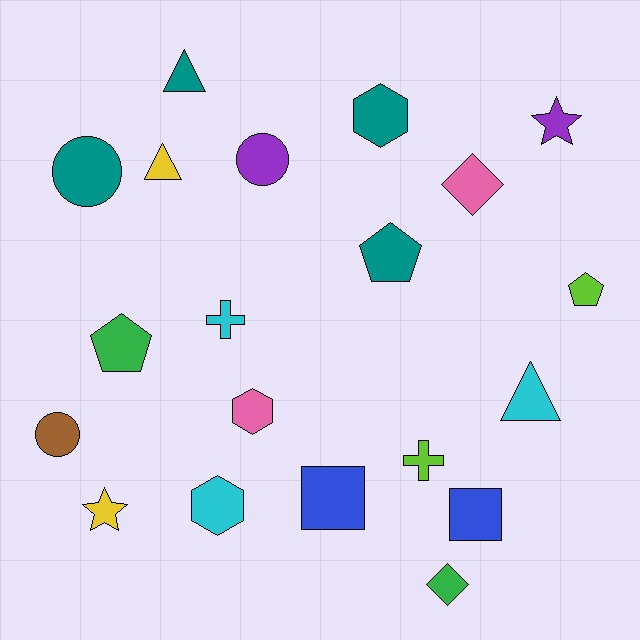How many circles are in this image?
There are 3 circles.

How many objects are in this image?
There are 20 objects.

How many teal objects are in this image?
There are 4 teal objects.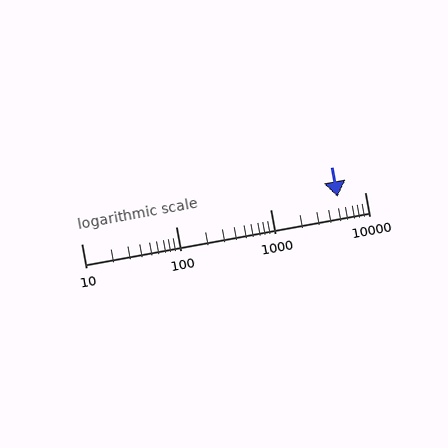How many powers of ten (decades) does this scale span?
The scale spans 3 decades, from 10 to 10000.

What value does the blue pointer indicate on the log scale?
The pointer indicates approximately 5200.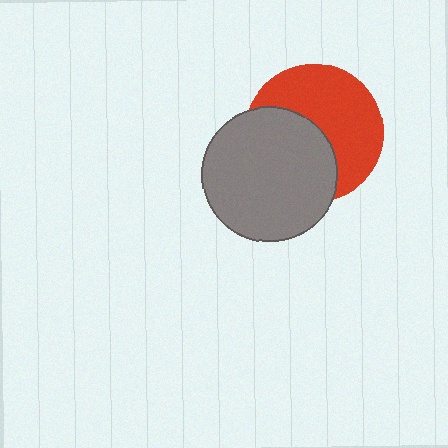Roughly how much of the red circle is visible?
About half of it is visible (roughly 55%).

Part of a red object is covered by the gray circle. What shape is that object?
It is a circle.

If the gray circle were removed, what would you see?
You would see the complete red circle.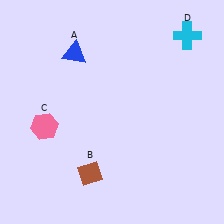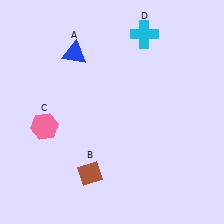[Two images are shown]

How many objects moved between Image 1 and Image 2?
1 object moved between the two images.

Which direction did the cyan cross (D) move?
The cyan cross (D) moved left.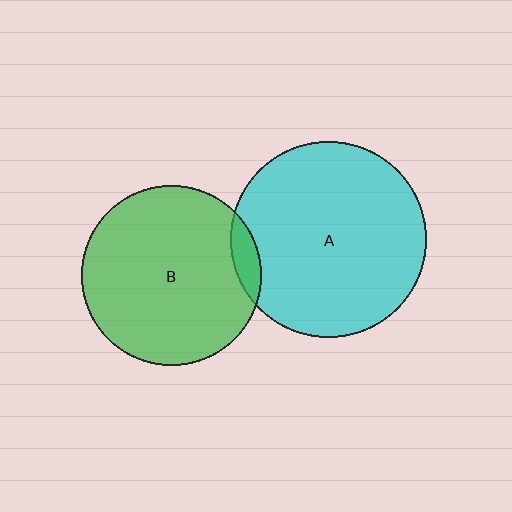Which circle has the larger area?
Circle A (cyan).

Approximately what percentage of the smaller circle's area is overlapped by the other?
Approximately 5%.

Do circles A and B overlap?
Yes.